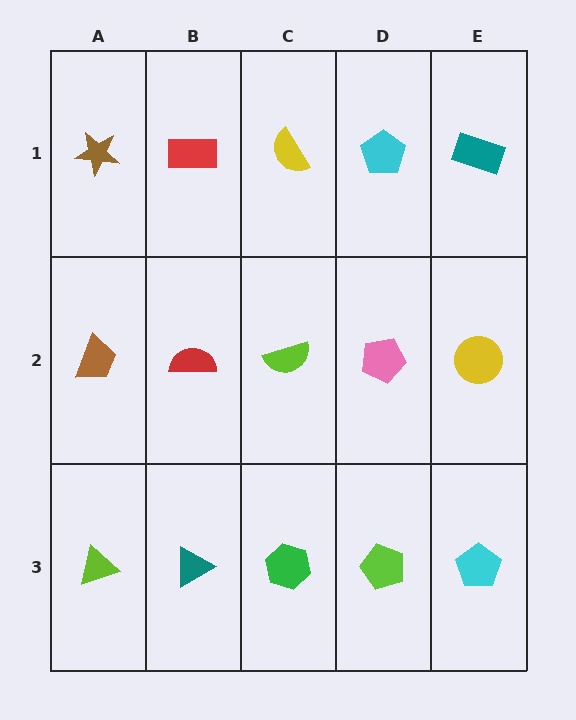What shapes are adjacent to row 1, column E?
A yellow circle (row 2, column E), a cyan pentagon (row 1, column D).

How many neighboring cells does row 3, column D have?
3.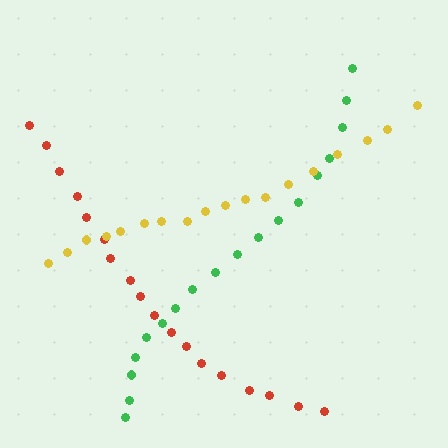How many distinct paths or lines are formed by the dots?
There are 3 distinct paths.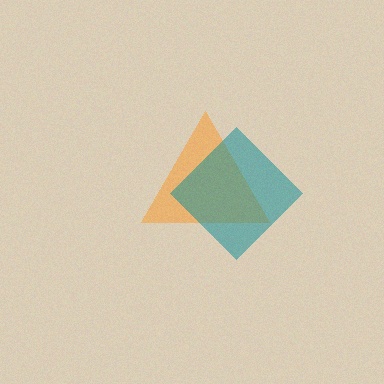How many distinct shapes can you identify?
There are 2 distinct shapes: an orange triangle, a teal diamond.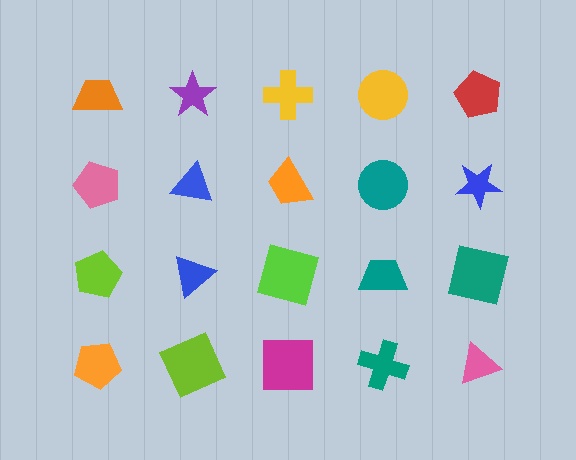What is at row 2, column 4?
A teal circle.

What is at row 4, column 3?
A magenta square.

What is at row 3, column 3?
A lime square.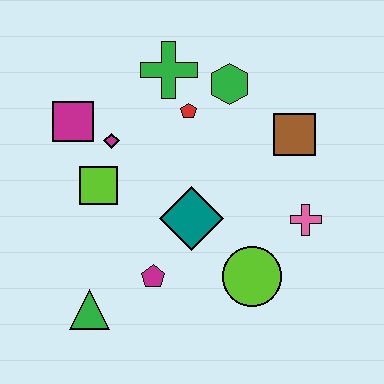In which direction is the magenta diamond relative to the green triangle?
The magenta diamond is above the green triangle.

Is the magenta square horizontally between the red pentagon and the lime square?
No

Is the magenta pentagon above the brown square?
No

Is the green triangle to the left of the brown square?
Yes